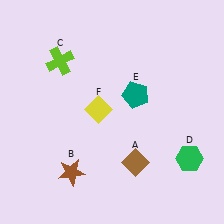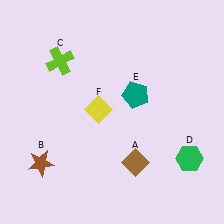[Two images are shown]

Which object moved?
The brown star (B) moved left.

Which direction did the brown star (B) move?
The brown star (B) moved left.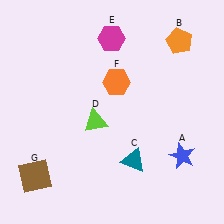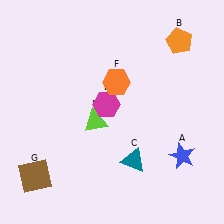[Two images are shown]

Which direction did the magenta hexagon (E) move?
The magenta hexagon (E) moved down.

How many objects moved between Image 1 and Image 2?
1 object moved between the two images.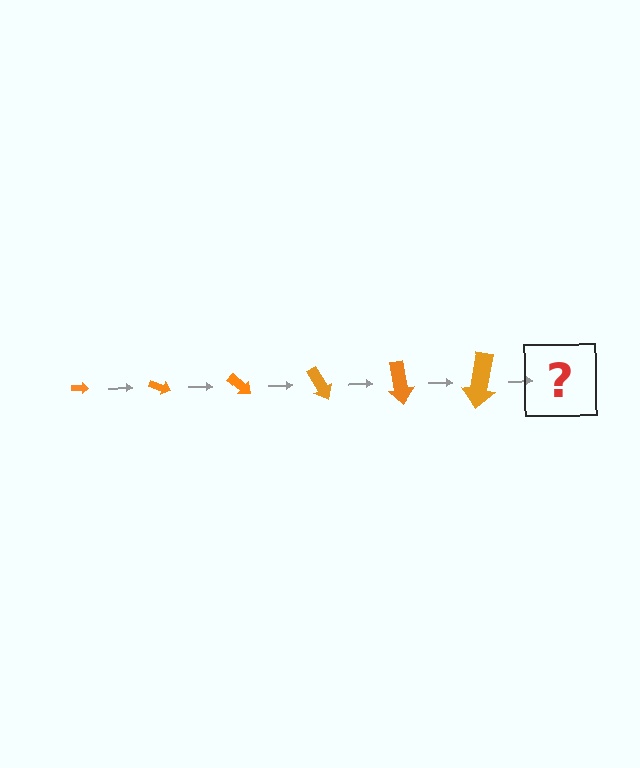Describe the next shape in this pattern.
It should be an arrow, larger than the previous one and rotated 120 degrees from the start.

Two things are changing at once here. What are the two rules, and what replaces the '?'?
The two rules are that the arrow grows larger each step and it rotates 20 degrees each step. The '?' should be an arrow, larger than the previous one and rotated 120 degrees from the start.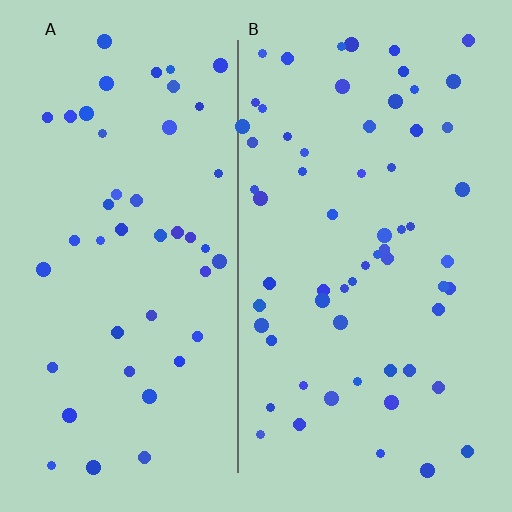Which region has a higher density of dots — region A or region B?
B (the right).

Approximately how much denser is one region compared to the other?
Approximately 1.4× — region B over region A.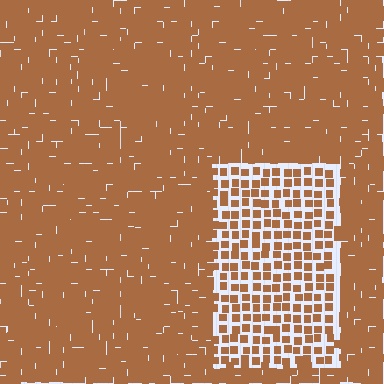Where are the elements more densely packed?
The elements are more densely packed outside the rectangle boundary.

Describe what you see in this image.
The image contains small brown elements arranged at two different densities. A rectangle-shaped region is visible where the elements are less densely packed than the surrounding area.